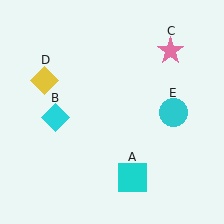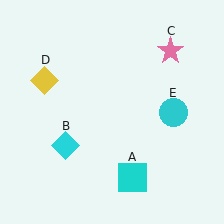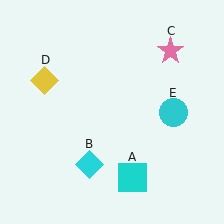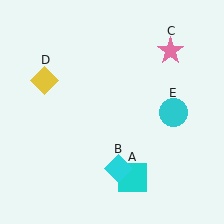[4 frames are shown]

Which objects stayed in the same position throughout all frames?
Cyan square (object A) and pink star (object C) and yellow diamond (object D) and cyan circle (object E) remained stationary.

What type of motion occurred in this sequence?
The cyan diamond (object B) rotated counterclockwise around the center of the scene.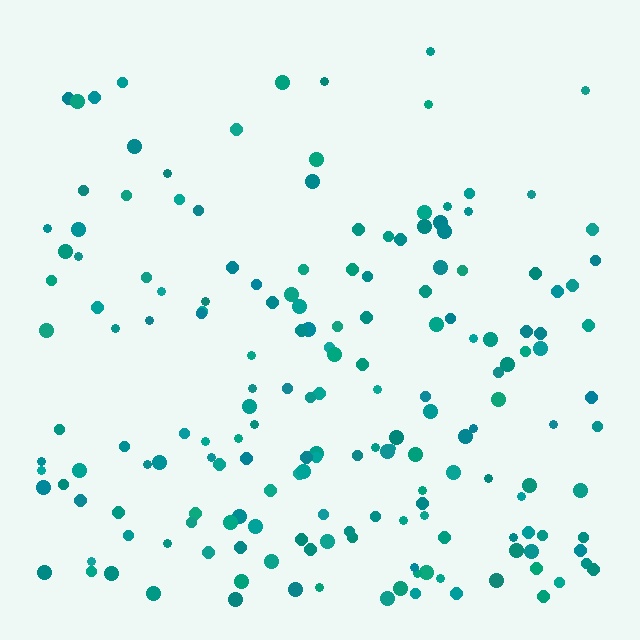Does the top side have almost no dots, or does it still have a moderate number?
Still a moderate number, just noticeably fewer than the bottom.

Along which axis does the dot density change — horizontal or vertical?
Vertical.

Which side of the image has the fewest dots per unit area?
The top.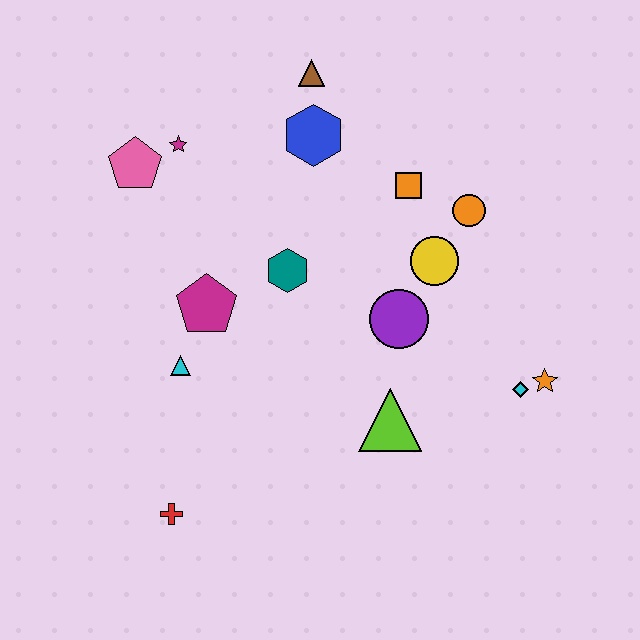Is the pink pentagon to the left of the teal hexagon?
Yes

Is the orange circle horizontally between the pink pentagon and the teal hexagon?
No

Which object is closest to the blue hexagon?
The brown triangle is closest to the blue hexagon.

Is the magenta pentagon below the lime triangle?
No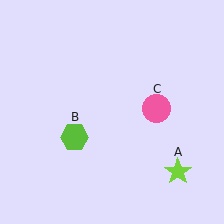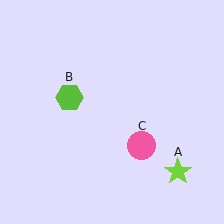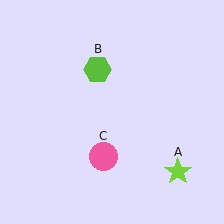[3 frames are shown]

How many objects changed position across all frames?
2 objects changed position: lime hexagon (object B), pink circle (object C).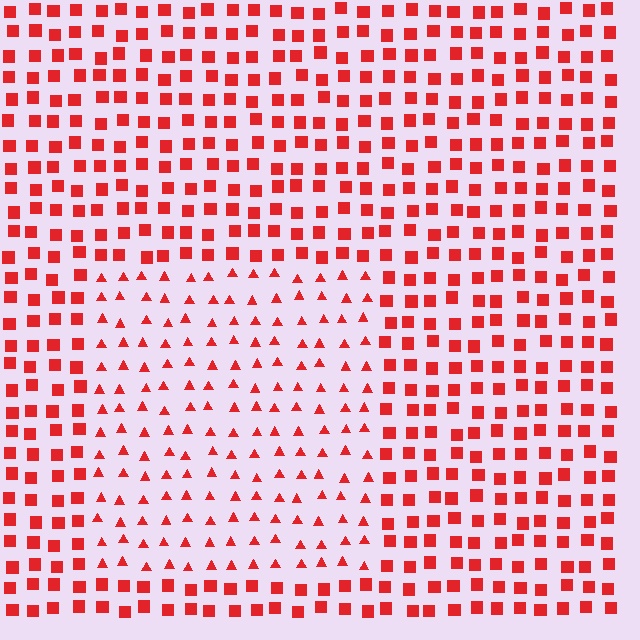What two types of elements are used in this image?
The image uses triangles inside the rectangle region and squares outside it.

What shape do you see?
I see a rectangle.